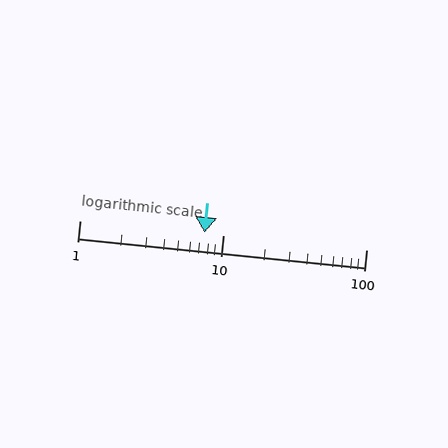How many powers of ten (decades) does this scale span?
The scale spans 2 decades, from 1 to 100.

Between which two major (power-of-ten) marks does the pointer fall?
The pointer is between 1 and 10.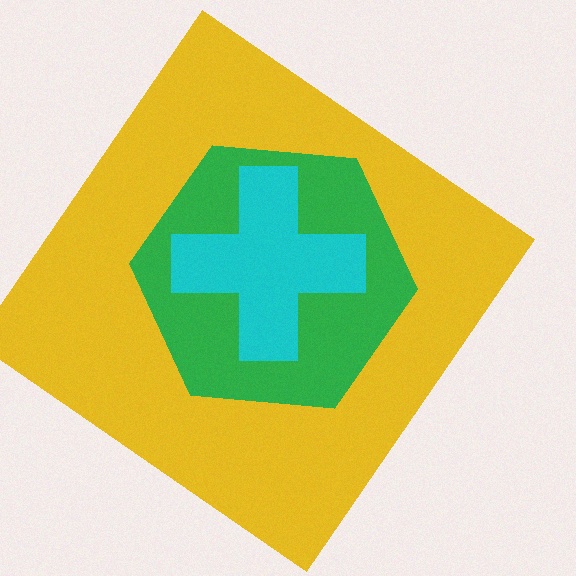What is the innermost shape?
The cyan cross.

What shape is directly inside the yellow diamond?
The green hexagon.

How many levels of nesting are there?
3.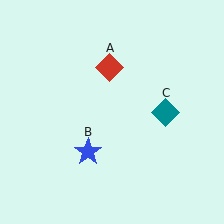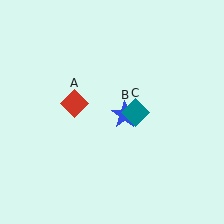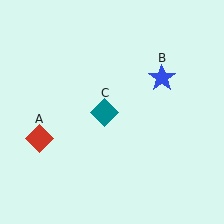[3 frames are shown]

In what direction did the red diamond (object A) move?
The red diamond (object A) moved down and to the left.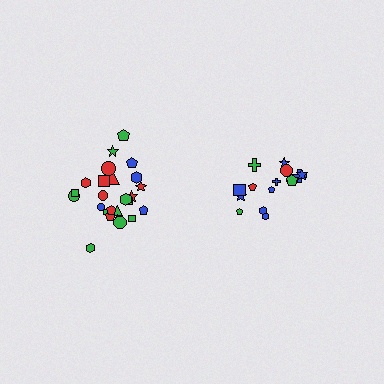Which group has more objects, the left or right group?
The left group.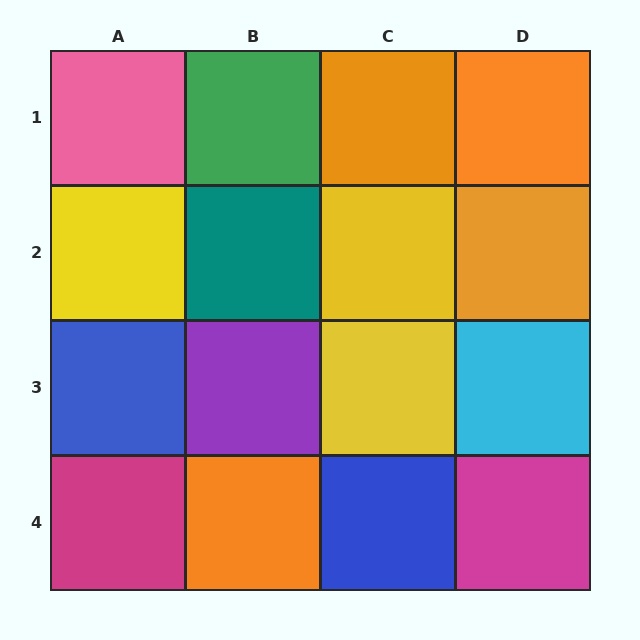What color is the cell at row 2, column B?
Teal.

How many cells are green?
1 cell is green.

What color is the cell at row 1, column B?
Green.